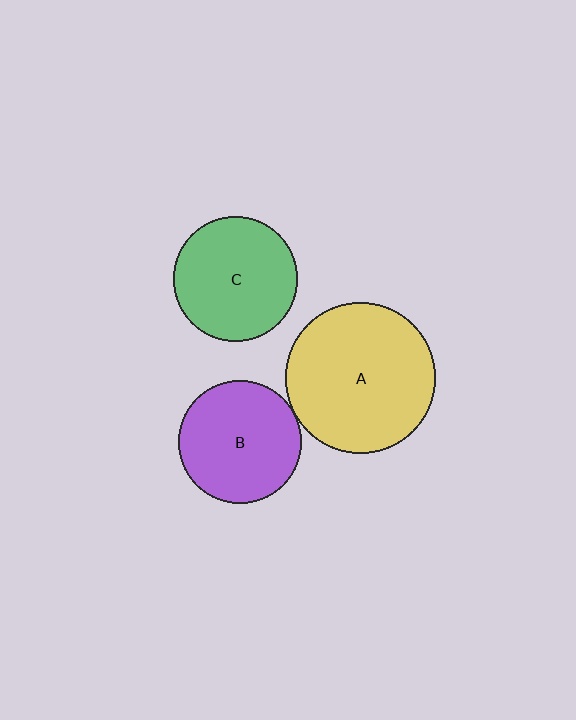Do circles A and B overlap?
Yes.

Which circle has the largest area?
Circle A (yellow).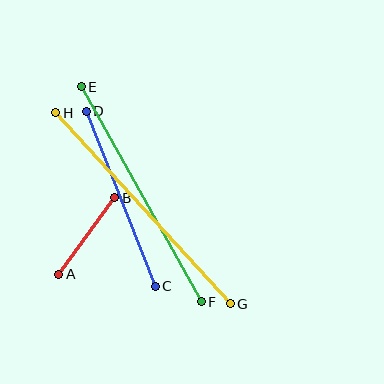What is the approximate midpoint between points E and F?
The midpoint is at approximately (141, 194) pixels.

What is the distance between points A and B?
The distance is approximately 94 pixels.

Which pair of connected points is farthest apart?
Points G and H are farthest apart.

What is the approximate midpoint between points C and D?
The midpoint is at approximately (121, 199) pixels.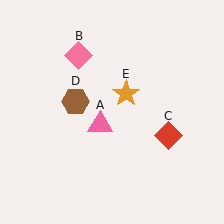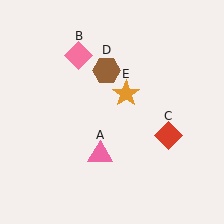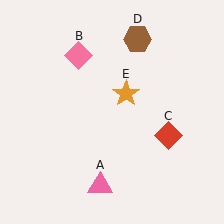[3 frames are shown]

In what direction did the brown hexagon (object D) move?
The brown hexagon (object D) moved up and to the right.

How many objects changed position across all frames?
2 objects changed position: pink triangle (object A), brown hexagon (object D).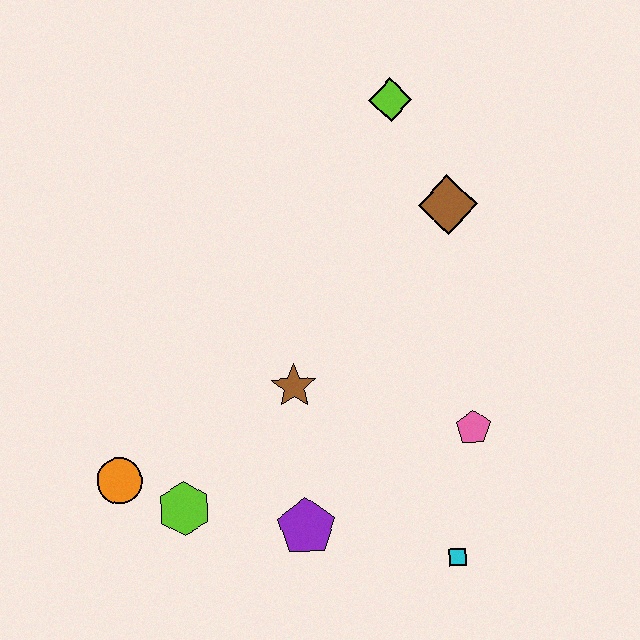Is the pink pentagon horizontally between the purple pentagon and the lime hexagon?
No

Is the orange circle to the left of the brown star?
Yes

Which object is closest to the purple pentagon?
The lime hexagon is closest to the purple pentagon.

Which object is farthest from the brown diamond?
The orange circle is farthest from the brown diamond.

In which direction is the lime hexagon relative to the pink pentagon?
The lime hexagon is to the left of the pink pentagon.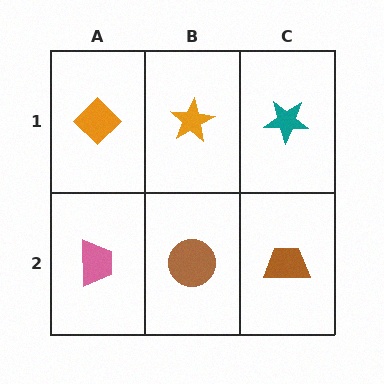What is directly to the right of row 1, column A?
An orange star.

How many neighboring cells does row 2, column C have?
2.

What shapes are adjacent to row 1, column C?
A brown trapezoid (row 2, column C), an orange star (row 1, column B).